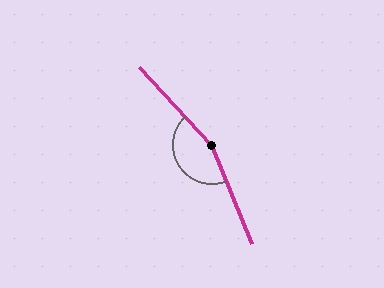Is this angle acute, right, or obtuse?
It is obtuse.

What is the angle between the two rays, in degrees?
Approximately 159 degrees.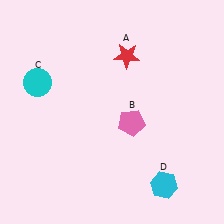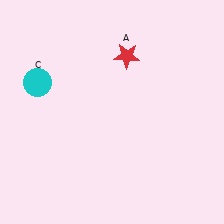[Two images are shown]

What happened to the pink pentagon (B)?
The pink pentagon (B) was removed in Image 2. It was in the bottom-right area of Image 1.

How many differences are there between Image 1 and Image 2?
There are 2 differences between the two images.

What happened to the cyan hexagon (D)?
The cyan hexagon (D) was removed in Image 2. It was in the bottom-right area of Image 1.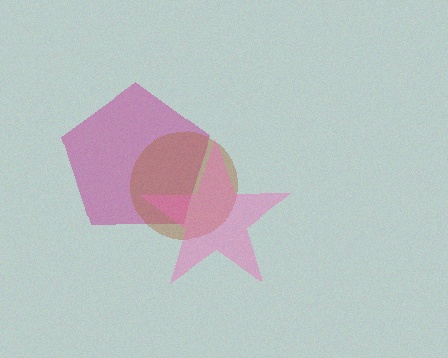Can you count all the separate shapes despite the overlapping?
Yes, there are 3 separate shapes.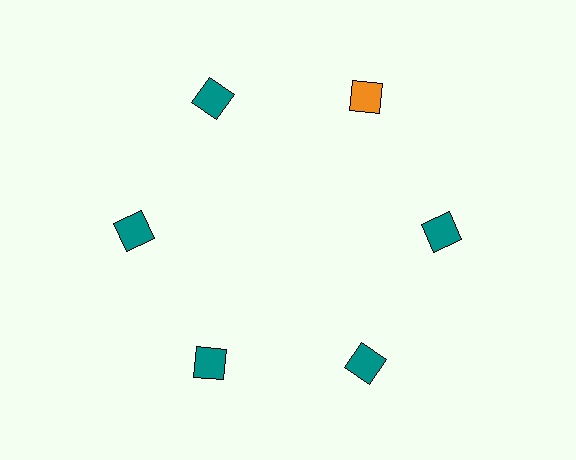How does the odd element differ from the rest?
It has a different color: orange instead of teal.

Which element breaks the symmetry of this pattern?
The orange diamond at roughly the 1 o'clock position breaks the symmetry. All other shapes are teal diamonds.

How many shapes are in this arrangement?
There are 6 shapes arranged in a ring pattern.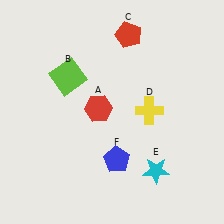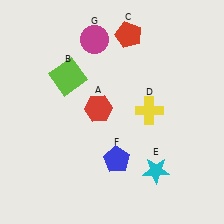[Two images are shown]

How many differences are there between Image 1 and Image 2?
There is 1 difference between the two images.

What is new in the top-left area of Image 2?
A magenta circle (G) was added in the top-left area of Image 2.